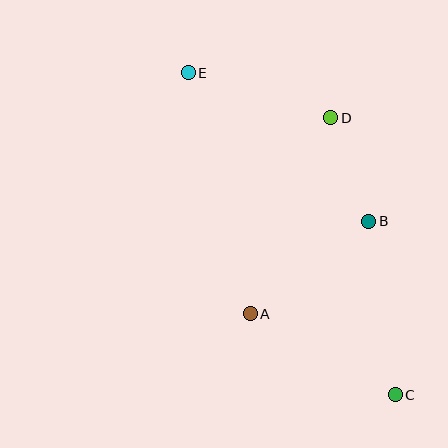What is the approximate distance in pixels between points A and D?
The distance between A and D is approximately 212 pixels.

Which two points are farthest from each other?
Points C and E are farthest from each other.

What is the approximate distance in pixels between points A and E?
The distance between A and E is approximately 249 pixels.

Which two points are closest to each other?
Points B and D are closest to each other.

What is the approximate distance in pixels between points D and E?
The distance between D and E is approximately 149 pixels.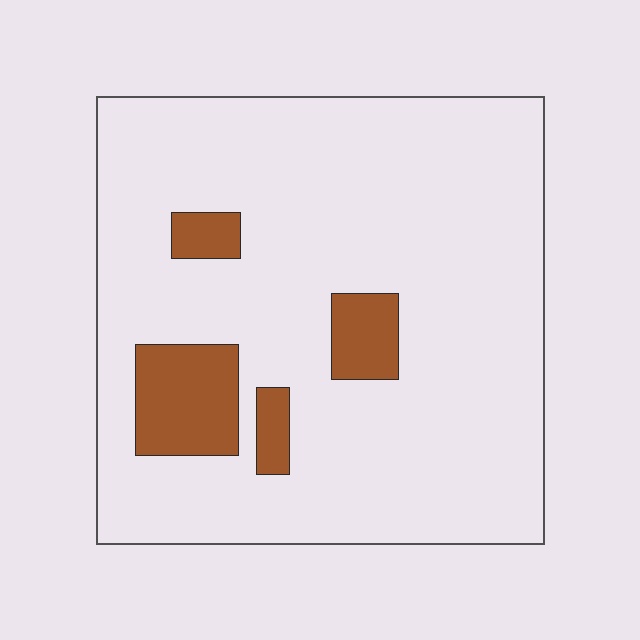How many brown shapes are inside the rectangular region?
4.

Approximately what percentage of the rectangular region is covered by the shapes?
Approximately 10%.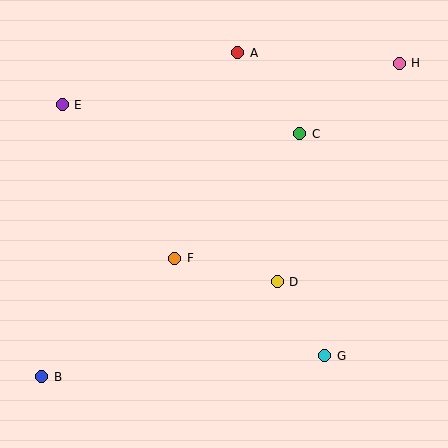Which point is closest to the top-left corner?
Point E is closest to the top-left corner.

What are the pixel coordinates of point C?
Point C is at (300, 134).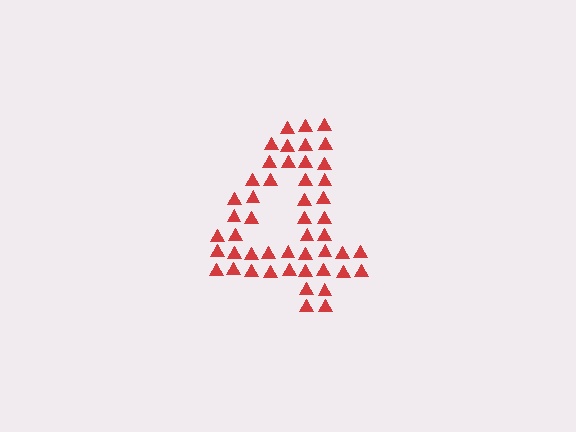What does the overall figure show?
The overall figure shows the digit 4.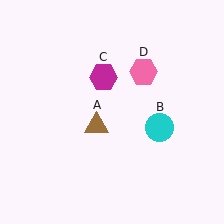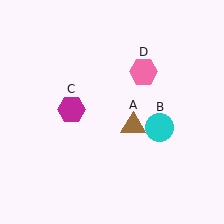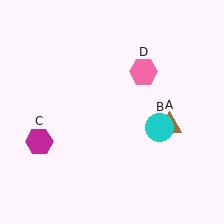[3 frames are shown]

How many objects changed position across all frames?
2 objects changed position: brown triangle (object A), magenta hexagon (object C).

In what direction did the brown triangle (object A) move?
The brown triangle (object A) moved right.